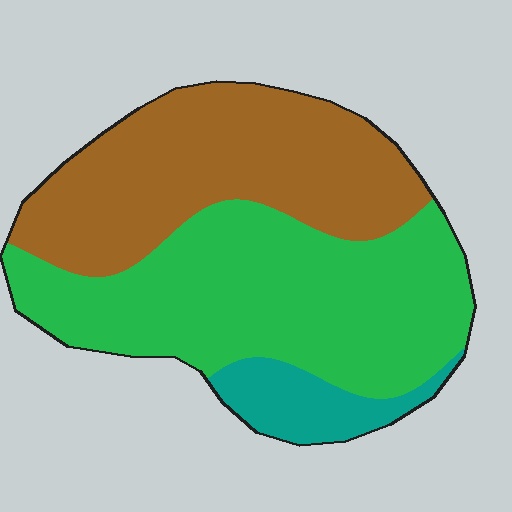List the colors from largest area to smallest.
From largest to smallest: green, brown, teal.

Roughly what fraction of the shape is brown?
Brown takes up about two fifths (2/5) of the shape.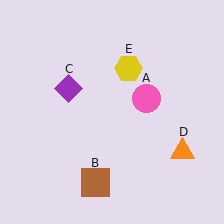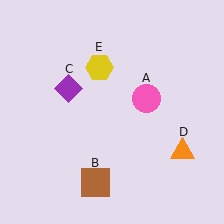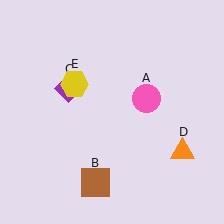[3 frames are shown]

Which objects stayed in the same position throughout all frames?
Pink circle (object A) and brown square (object B) and purple diamond (object C) and orange triangle (object D) remained stationary.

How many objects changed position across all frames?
1 object changed position: yellow hexagon (object E).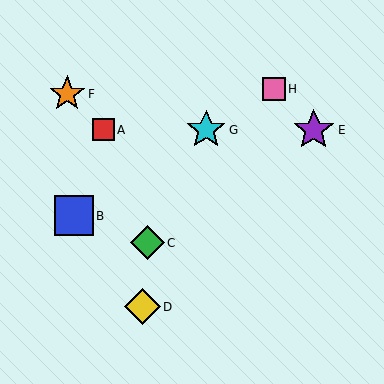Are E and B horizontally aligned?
No, E is at y≈130 and B is at y≈216.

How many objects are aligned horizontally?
3 objects (A, E, G) are aligned horizontally.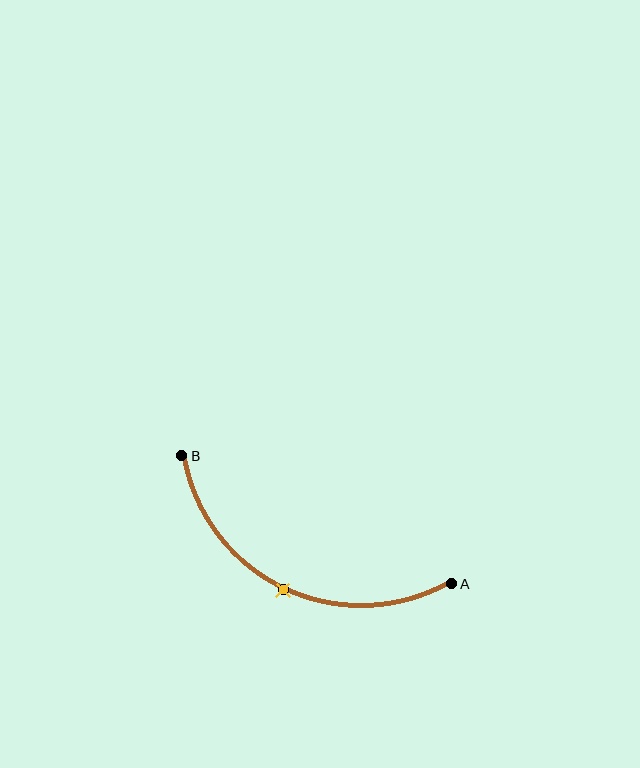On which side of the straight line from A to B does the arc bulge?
The arc bulges below the straight line connecting A and B.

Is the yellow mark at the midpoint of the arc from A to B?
Yes. The yellow mark lies on the arc at equal arc-length from both A and B — it is the arc midpoint.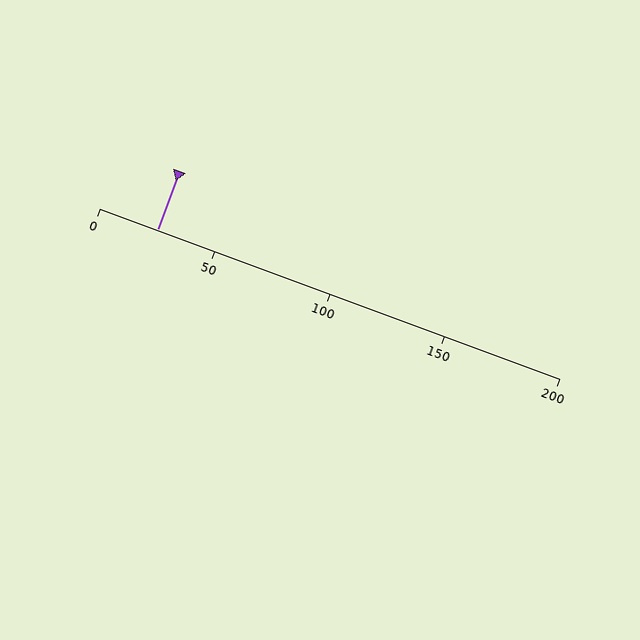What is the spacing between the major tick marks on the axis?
The major ticks are spaced 50 apart.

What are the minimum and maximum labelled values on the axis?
The axis runs from 0 to 200.